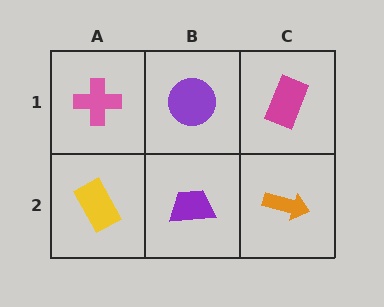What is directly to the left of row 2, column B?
A yellow rectangle.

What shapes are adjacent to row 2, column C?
A magenta rectangle (row 1, column C), a purple trapezoid (row 2, column B).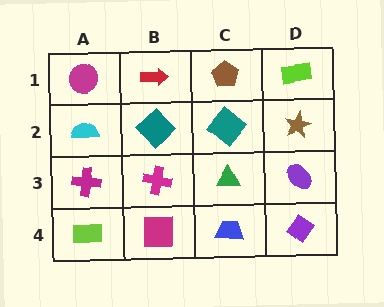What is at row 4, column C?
A blue trapezoid.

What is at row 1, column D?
A lime rectangle.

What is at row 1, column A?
A magenta circle.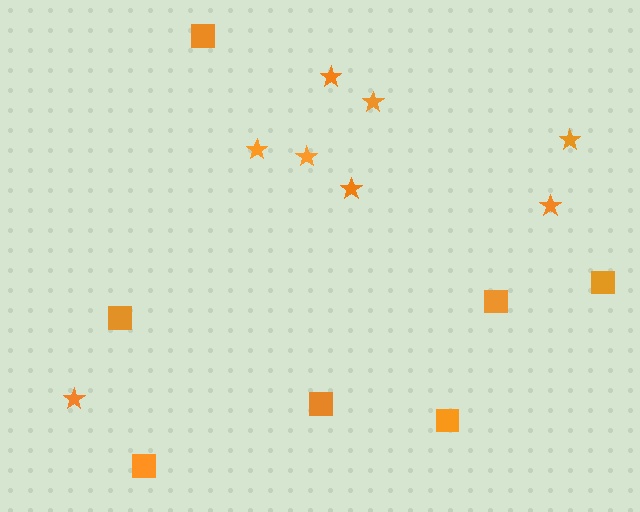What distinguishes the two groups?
There are 2 groups: one group of stars (8) and one group of squares (7).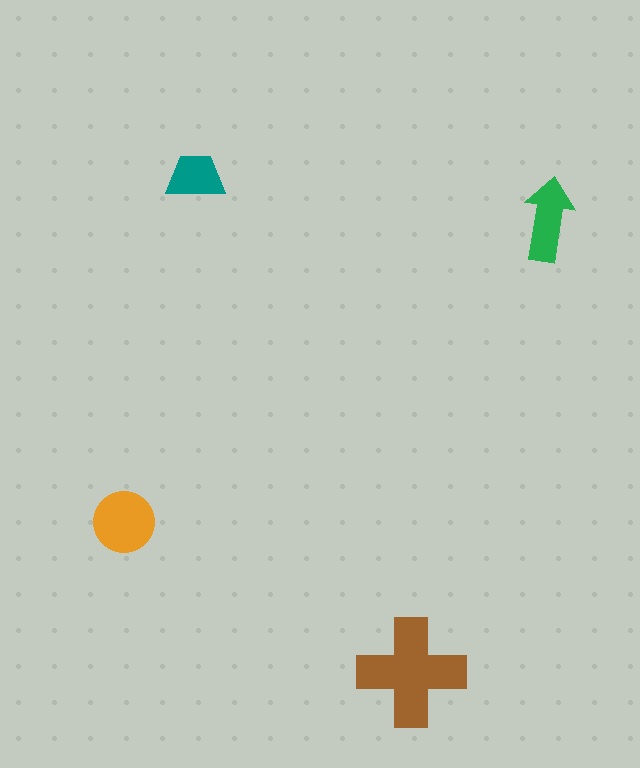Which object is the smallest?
The teal trapezoid.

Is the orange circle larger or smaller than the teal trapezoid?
Larger.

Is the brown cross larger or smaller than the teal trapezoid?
Larger.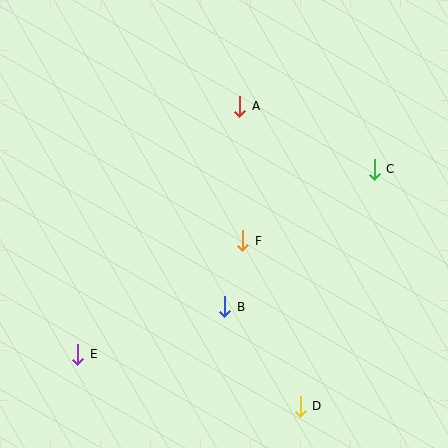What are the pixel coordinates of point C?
Point C is at (374, 169).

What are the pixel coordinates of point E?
Point E is at (78, 355).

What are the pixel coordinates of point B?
Point B is at (225, 307).